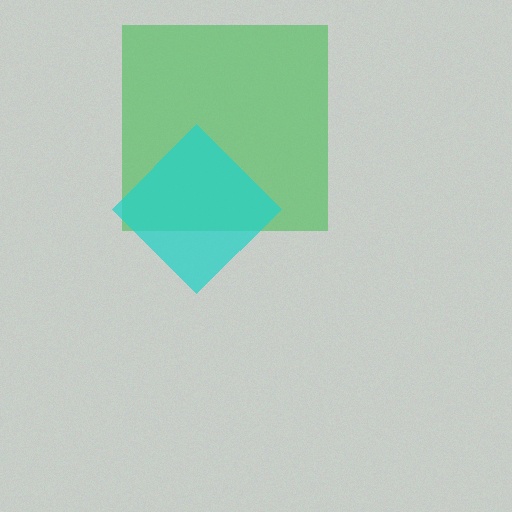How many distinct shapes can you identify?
There are 2 distinct shapes: a green square, a cyan diamond.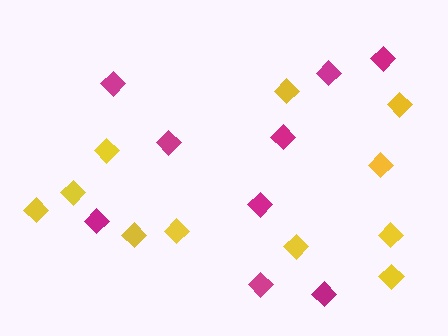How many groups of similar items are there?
There are 2 groups: one group of yellow diamonds (11) and one group of magenta diamonds (9).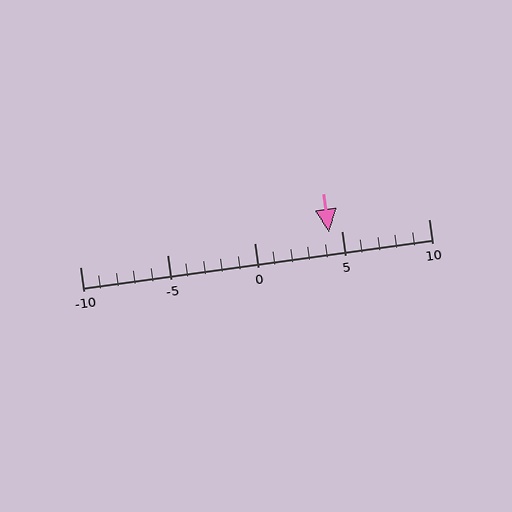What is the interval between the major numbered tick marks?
The major tick marks are spaced 5 units apart.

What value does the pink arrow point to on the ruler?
The pink arrow points to approximately 4.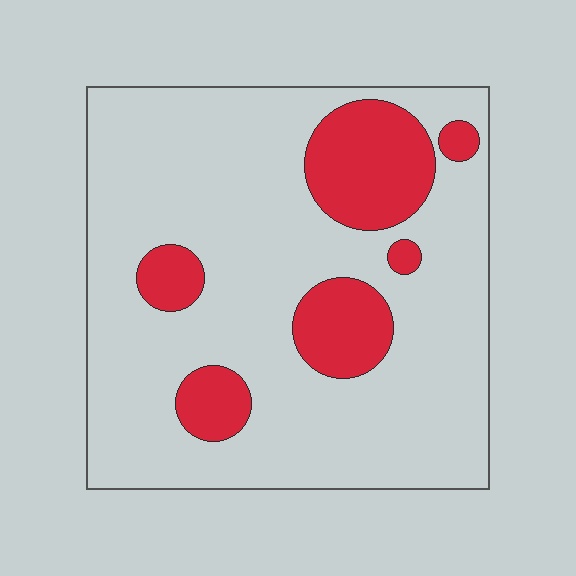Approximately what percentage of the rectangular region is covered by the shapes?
Approximately 20%.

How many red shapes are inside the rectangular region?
6.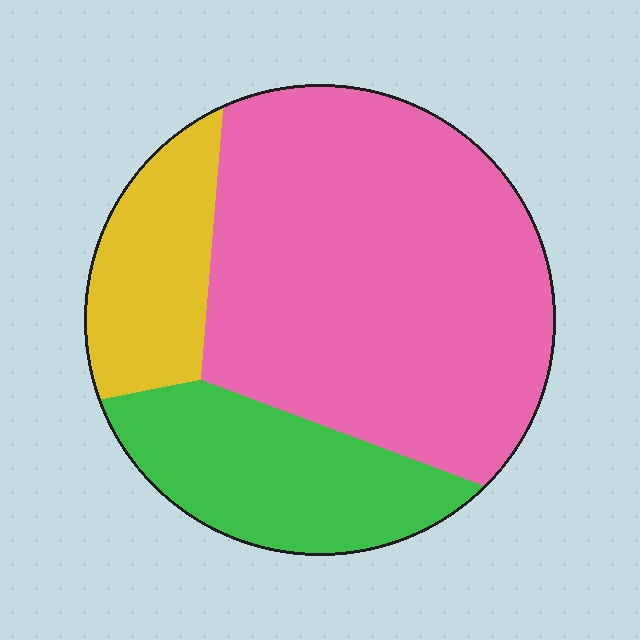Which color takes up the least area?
Yellow, at roughly 15%.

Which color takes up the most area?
Pink, at roughly 60%.